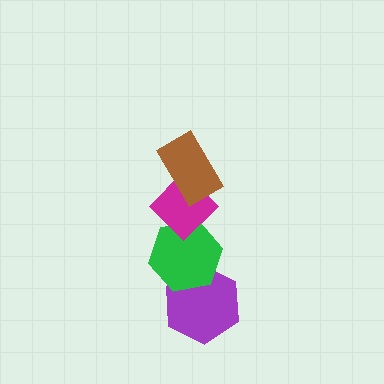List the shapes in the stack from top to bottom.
From top to bottom: the brown rectangle, the magenta diamond, the green hexagon, the purple hexagon.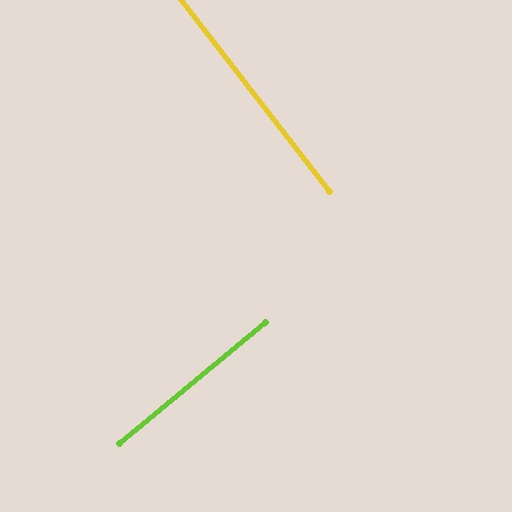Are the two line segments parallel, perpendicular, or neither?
Perpendicular — they meet at approximately 88°.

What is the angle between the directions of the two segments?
Approximately 88 degrees.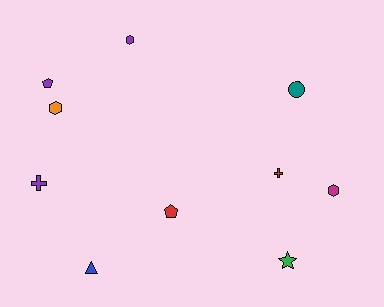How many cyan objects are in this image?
There are no cyan objects.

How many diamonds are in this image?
There are no diamonds.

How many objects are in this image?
There are 10 objects.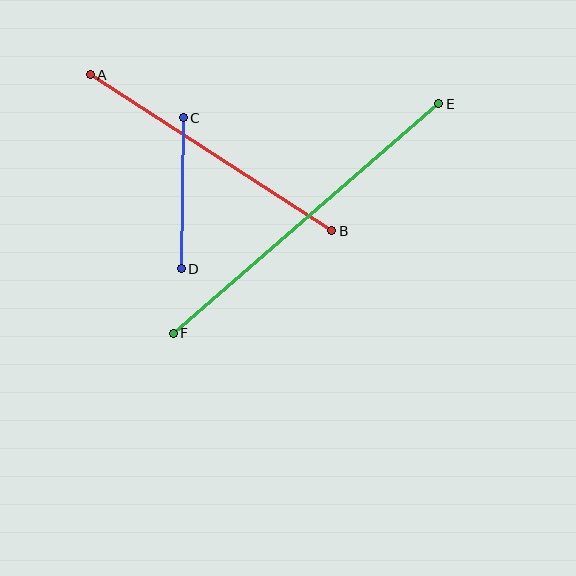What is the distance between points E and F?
The distance is approximately 351 pixels.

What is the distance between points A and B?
The distance is approximately 287 pixels.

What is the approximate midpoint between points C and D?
The midpoint is at approximately (182, 193) pixels.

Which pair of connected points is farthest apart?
Points E and F are farthest apart.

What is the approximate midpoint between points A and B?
The midpoint is at approximately (211, 153) pixels.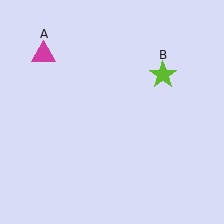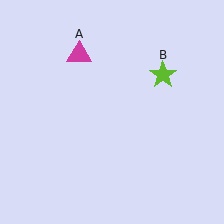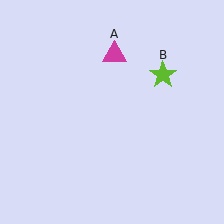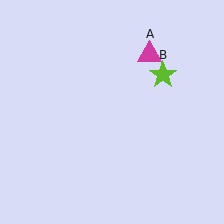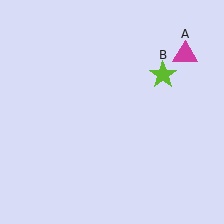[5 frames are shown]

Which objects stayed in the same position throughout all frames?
Lime star (object B) remained stationary.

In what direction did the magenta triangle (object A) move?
The magenta triangle (object A) moved right.